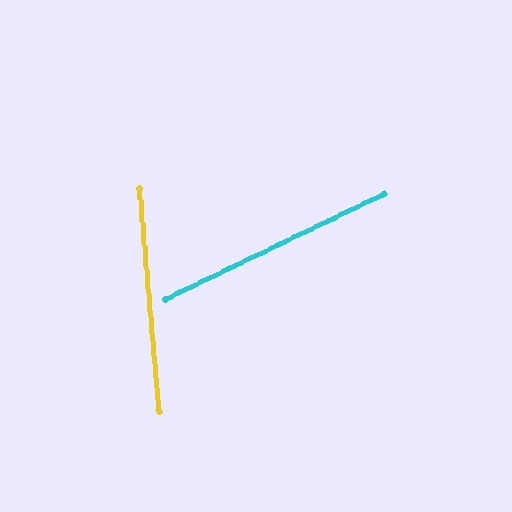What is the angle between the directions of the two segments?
Approximately 70 degrees.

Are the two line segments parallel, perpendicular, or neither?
Neither parallel nor perpendicular — they differ by about 70°.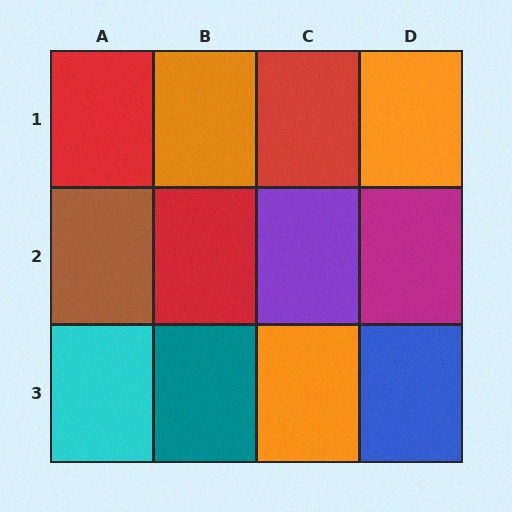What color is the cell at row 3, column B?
Teal.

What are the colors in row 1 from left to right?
Red, orange, red, orange.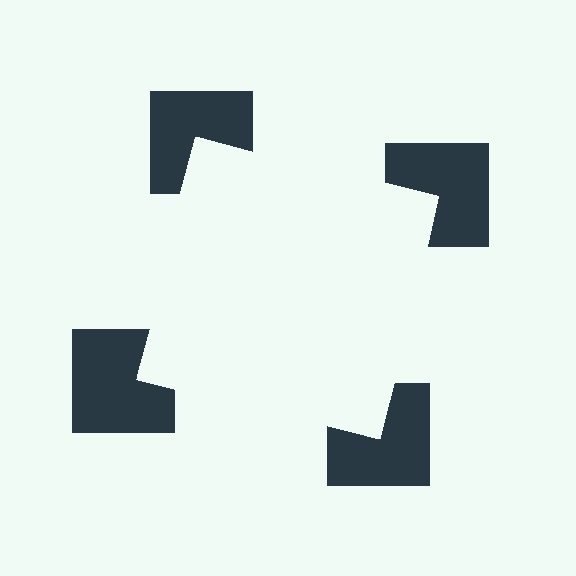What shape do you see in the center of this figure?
An illusory square — its edges are inferred from the aligned wedge cuts in the notched squares, not physically drawn.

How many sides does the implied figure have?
4 sides.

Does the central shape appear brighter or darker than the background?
It typically appears slightly brighter than the background, even though no actual brightness change is drawn.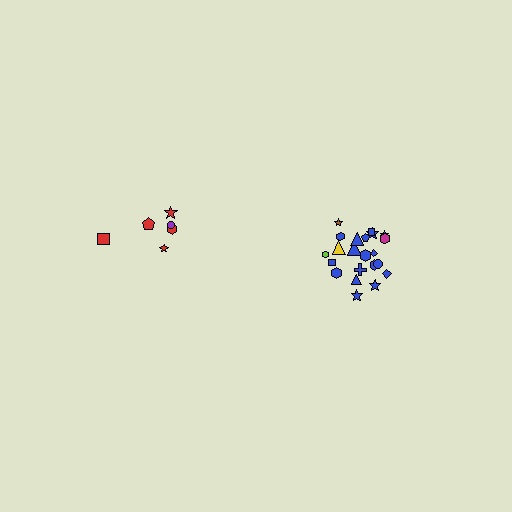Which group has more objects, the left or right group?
The right group.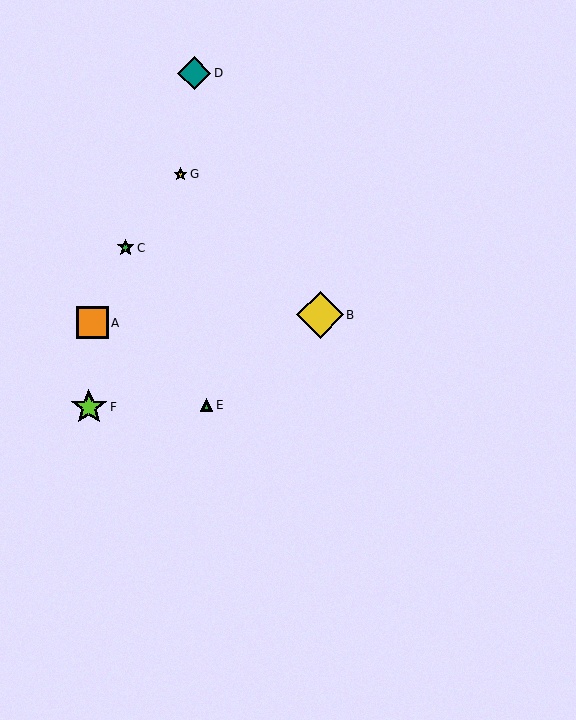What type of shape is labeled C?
Shape C is a green star.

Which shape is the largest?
The yellow diamond (labeled B) is the largest.